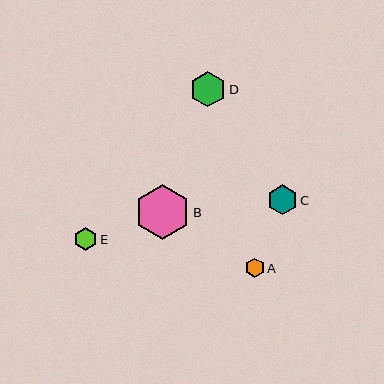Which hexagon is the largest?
Hexagon B is the largest with a size of approximately 55 pixels.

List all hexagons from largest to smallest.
From largest to smallest: B, D, C, E, A.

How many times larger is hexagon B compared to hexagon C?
Hexagon B is approximately 1.8 times the size of hexagon C.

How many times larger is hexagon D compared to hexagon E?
Hexagon D is approximately 1.5 times the size of hexagon E.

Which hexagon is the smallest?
Hexagon A is the smallest with a size of approximately 19 pixels.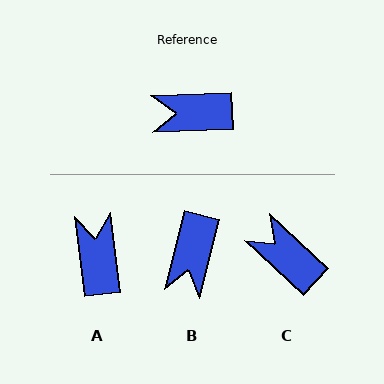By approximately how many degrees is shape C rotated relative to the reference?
Approximately 45 degrees clockwise.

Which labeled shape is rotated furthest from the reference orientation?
A, about 85 degrees away.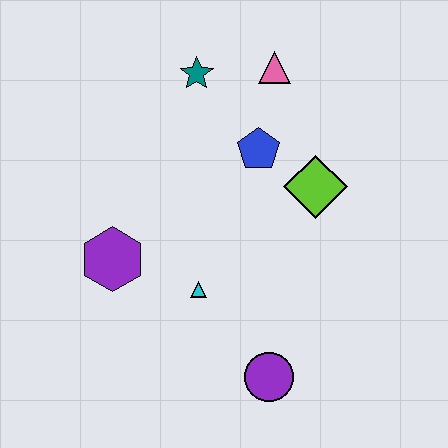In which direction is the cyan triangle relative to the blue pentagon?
The cyan triangle is below the blue pentagon.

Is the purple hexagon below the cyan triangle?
No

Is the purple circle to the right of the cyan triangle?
Yes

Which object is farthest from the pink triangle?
The purple circle is farthest from the pink triangle.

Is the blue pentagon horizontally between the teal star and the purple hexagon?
No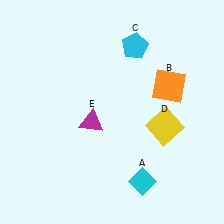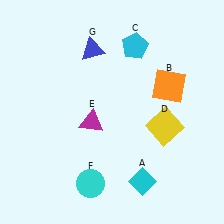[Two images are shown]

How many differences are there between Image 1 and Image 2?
There are 2 differences between the two images.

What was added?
A cyan circle (F), a blue triangle (G) were added in Image 2.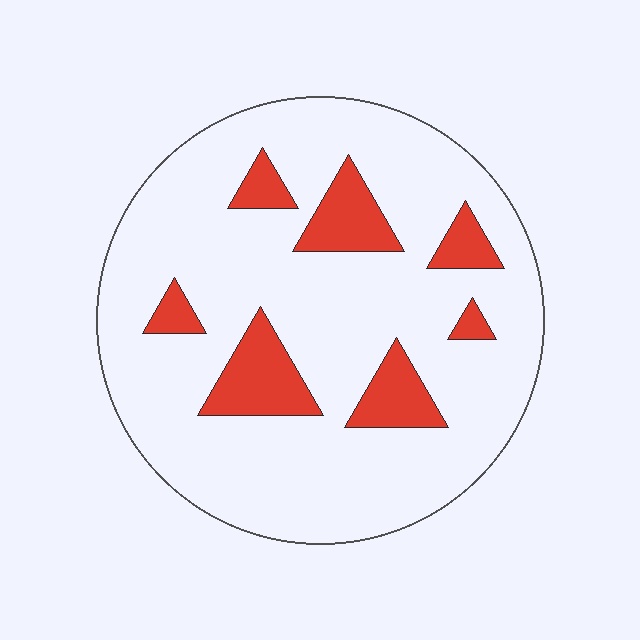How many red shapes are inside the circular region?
7.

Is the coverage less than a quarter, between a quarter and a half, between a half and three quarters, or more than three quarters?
Less than a quarter.